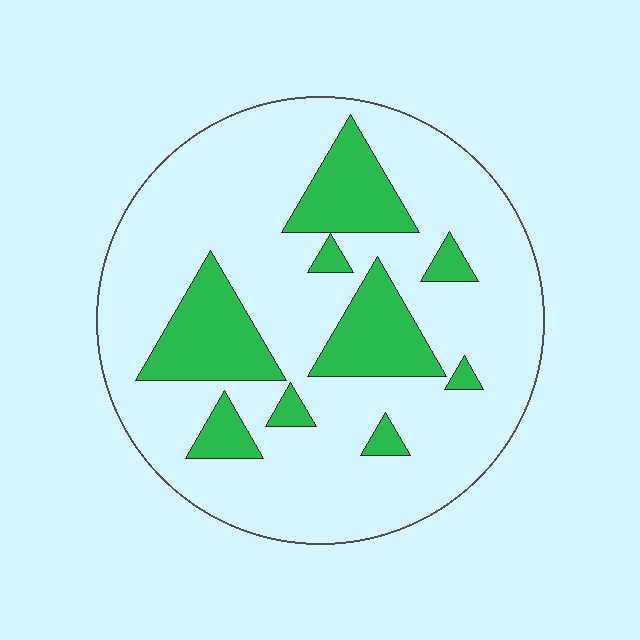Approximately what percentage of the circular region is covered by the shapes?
Approximately 20%.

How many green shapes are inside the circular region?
9.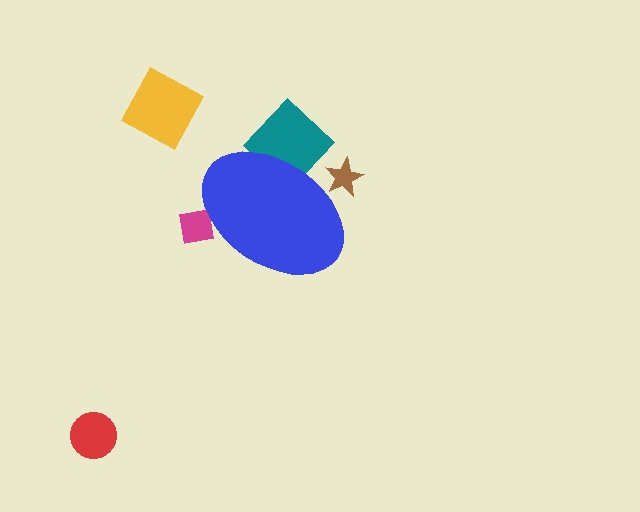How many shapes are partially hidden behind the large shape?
3 shapes are partially hidden.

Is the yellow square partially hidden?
No, the yellow square is fully visible.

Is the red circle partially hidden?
No, the red circle is fully visible.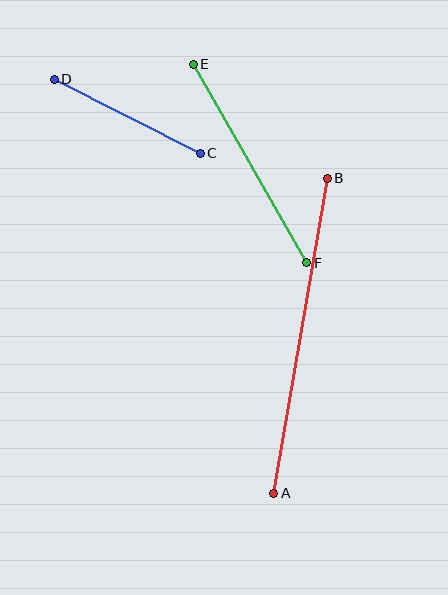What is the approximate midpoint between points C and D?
The midpoint is at approximately (127, 116) pixels.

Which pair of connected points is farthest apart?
Points A and B are farthest apart.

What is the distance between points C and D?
The distance is approximately 164 pixels.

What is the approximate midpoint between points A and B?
The midpoint is at approximately (301, 336) pixels.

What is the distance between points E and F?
The distance is approximately 229 pixels.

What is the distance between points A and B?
The distance is approximately 320 pixels.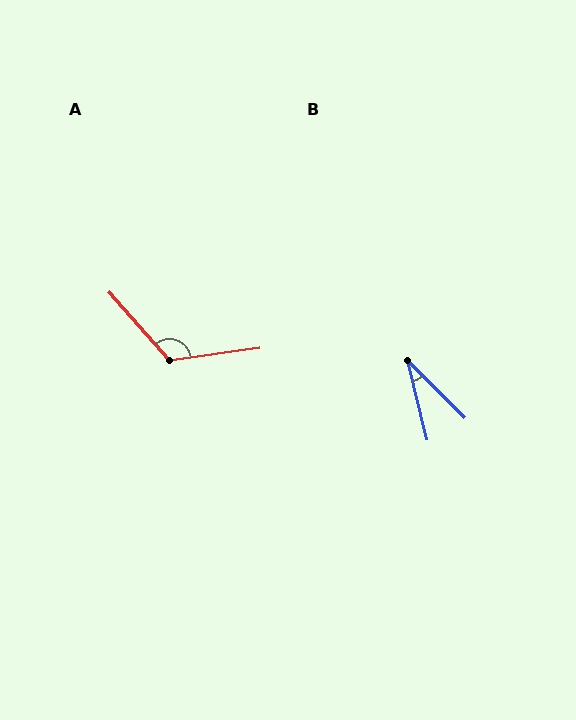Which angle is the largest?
A, at approximately 123 degrees.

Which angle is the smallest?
B, at approximately 31 degrees.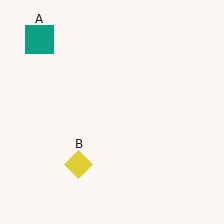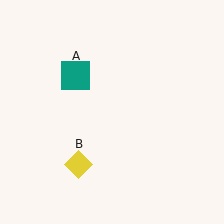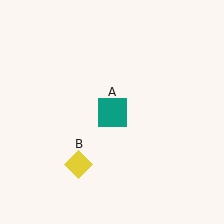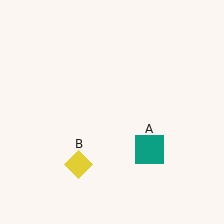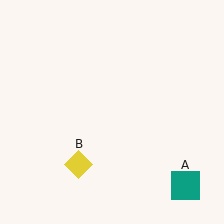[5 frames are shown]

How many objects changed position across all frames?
1 object changed position: teal square (object A).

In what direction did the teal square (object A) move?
The teal square (object A) moved down and to the right.